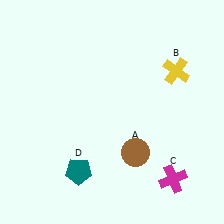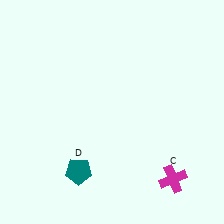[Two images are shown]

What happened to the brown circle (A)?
The brown circle (A) was removed in Image 2. It was in the bottom-right area of Image 1.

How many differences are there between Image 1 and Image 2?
There are 2 differences between the two images.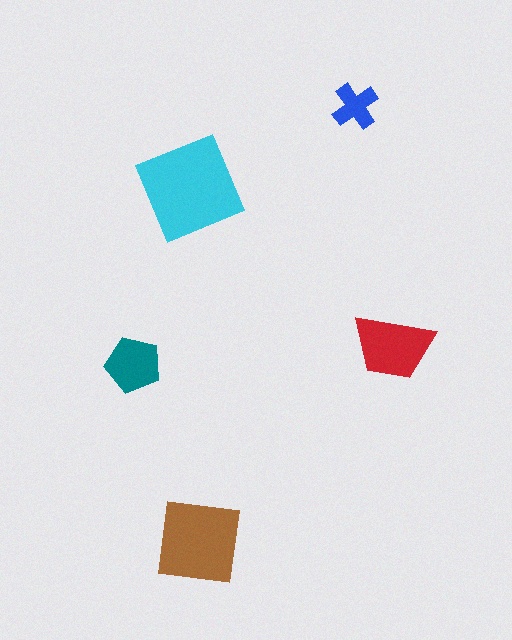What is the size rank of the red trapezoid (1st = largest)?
3rd.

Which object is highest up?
The blue cross is topmost.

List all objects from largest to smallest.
The cyan diamond, the brown square, the red trapezoid, the teal pentagon, the blue cross.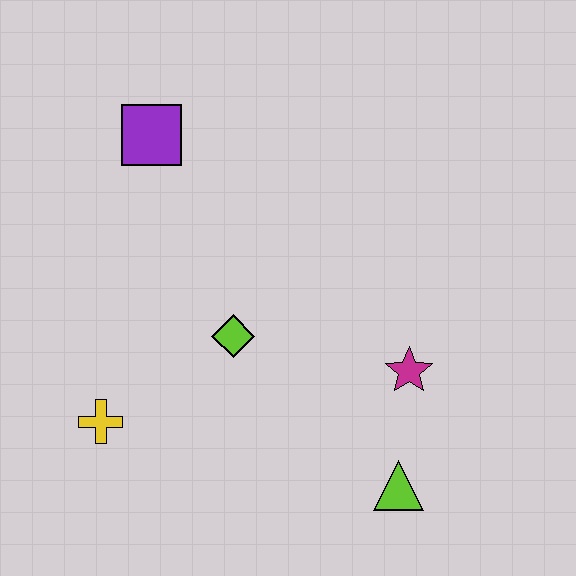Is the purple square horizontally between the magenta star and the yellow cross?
Yes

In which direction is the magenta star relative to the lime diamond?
The magenta star is to the right of the lime diamond.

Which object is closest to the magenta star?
The lime triangle is closest to the magenta star.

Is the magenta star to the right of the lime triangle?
Yes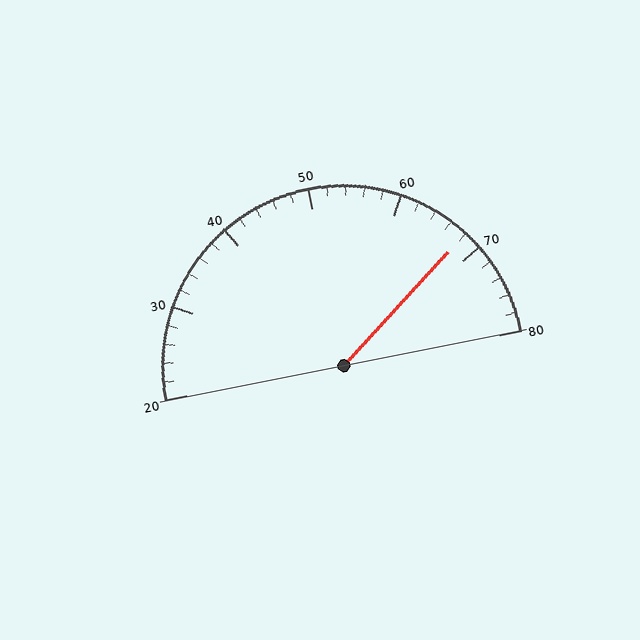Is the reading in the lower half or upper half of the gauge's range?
The reading is in the upper half of the range (20 to 80).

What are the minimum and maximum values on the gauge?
The gauge ranges from 20 to 80.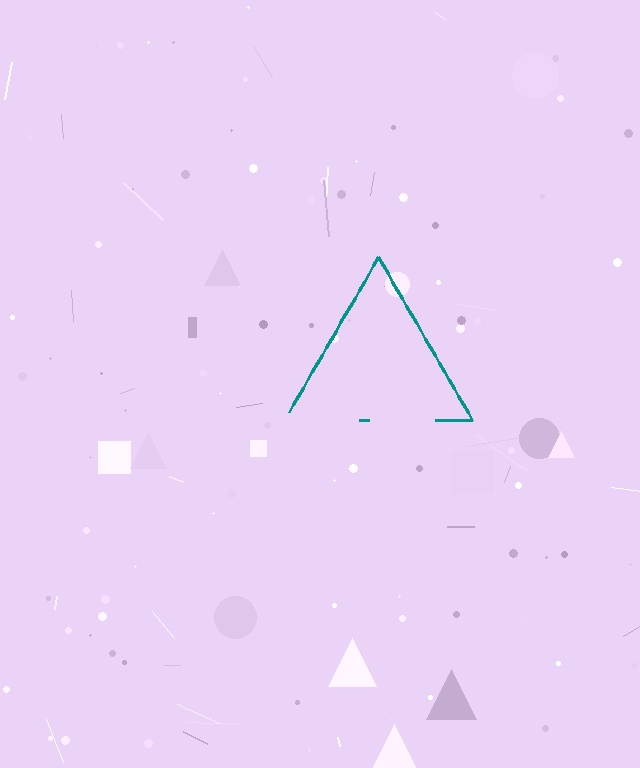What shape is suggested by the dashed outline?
The dashed outline suggests a triangle.